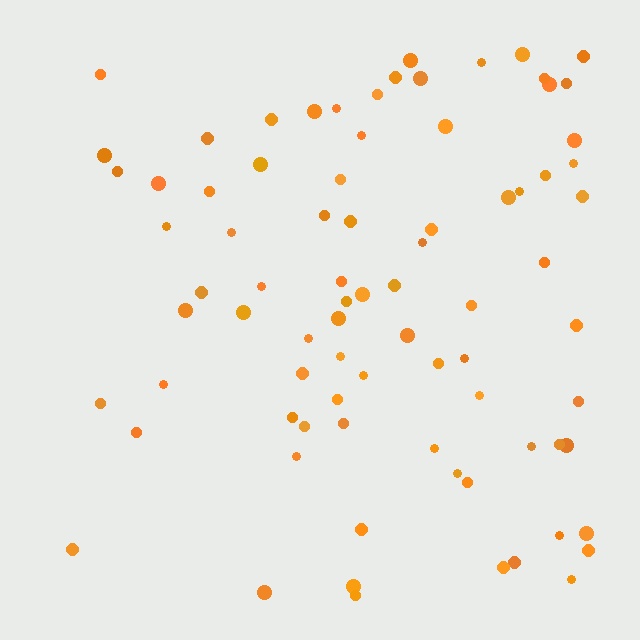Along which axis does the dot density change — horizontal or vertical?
Horizontal.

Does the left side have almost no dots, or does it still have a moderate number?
Still a moderate number, just noticeably fewer than the right.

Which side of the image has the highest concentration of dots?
The right.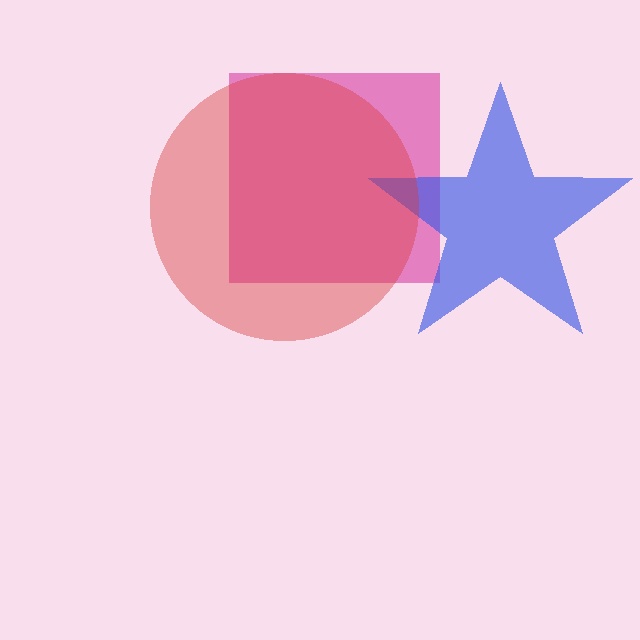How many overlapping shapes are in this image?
There are 3 overlapping shapes in the image.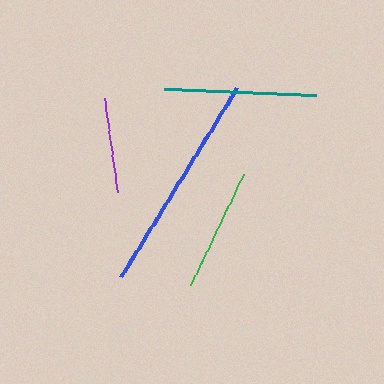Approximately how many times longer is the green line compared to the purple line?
The green line is approximately 1.3 times the length of the purple line.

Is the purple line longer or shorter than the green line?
The green line is longer than the purple line.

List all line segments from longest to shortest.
From longest to shortest: blue, teal, green, purple.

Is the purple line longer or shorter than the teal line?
The teal line is longer than the purple line.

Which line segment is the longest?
The blue line is the longest at approximately 221 pixels.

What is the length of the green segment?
The green segment is approximately 123 pixels long.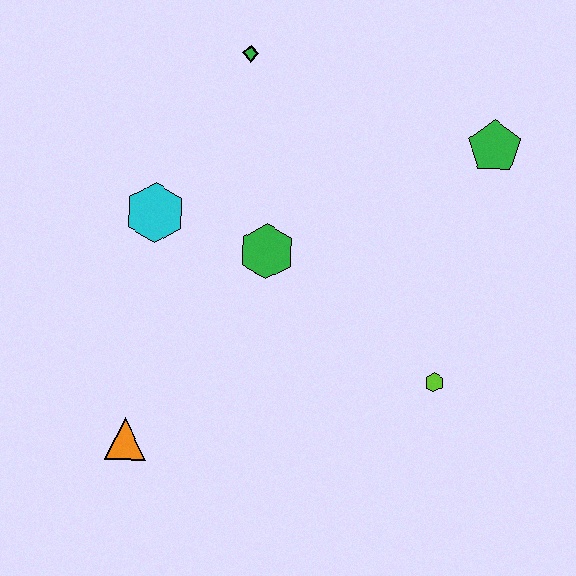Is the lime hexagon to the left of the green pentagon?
Yes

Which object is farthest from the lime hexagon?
The green diamond is farthest from the lime hexagon.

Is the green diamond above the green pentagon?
Yes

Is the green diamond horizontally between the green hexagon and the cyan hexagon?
Yes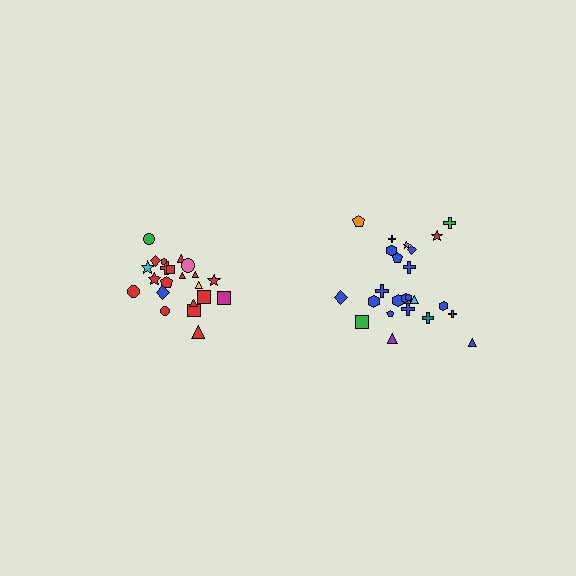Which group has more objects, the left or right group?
The right group.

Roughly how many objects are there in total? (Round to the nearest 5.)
Roughly 45 objects in total.